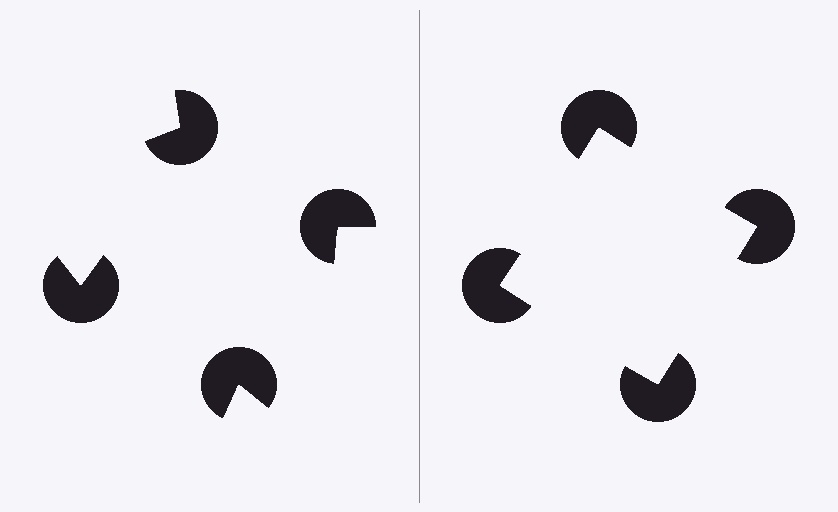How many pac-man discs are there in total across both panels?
8 — 4 on each side.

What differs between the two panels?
The pac-man discs are positioned identically on both sides; only the wedge orientations differ. On the right they align to a square; on the left they are misaligned.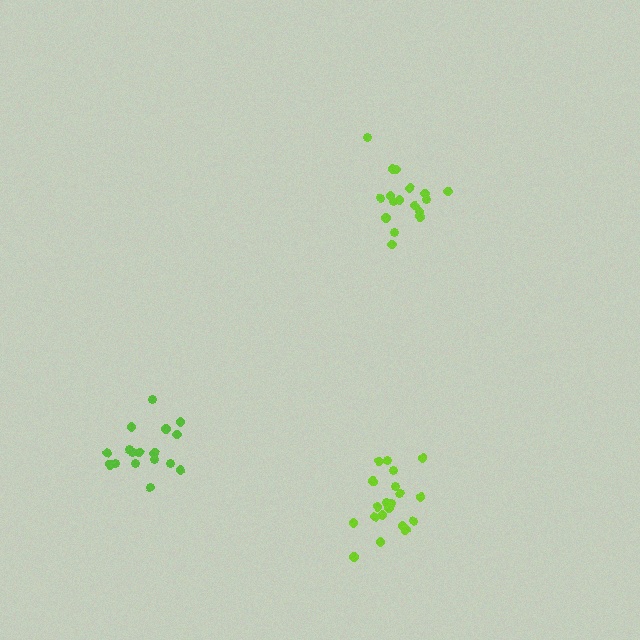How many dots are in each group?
Group 1: 17 dots, Group 2: 17 dots, Group 3: 20 dots (54 total).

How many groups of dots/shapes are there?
There are 3 groups.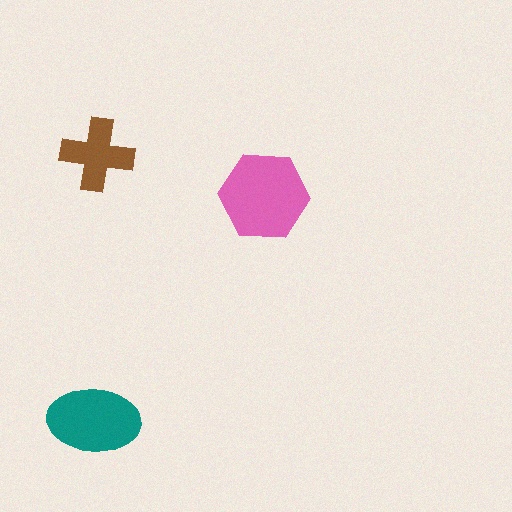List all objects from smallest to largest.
The brown cross, the teal ellipse, the pink hexagon.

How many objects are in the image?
There are 3 objects in the image.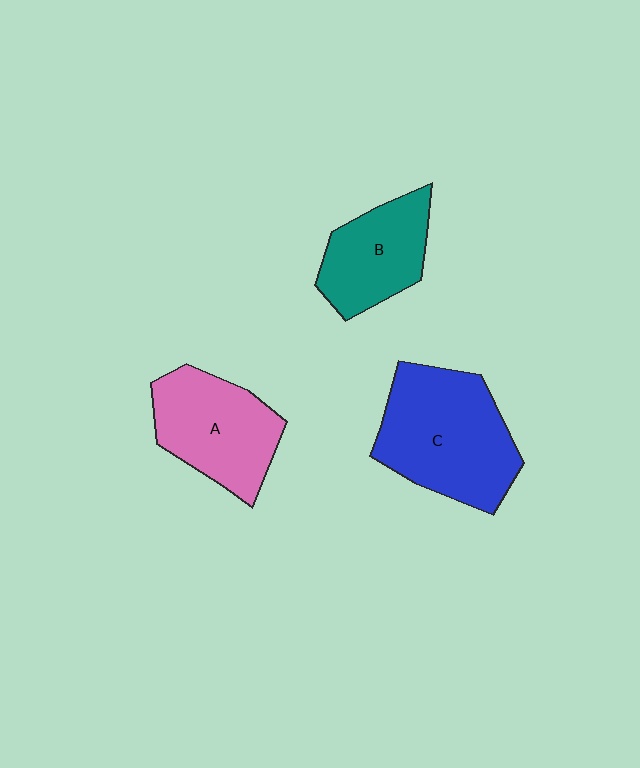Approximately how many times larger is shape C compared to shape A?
Approximately 1.3 times.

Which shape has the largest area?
Shape C (blue).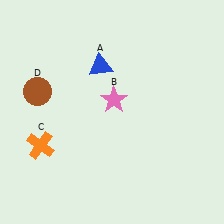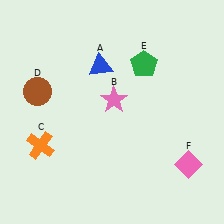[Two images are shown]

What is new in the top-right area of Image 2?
A green pentagon (E) was added in the top-right area of Image 2.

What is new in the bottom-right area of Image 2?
A pink diamond (F) was added in the bottom-right area of Image 2.